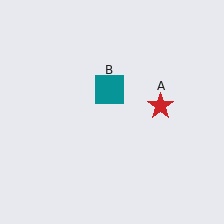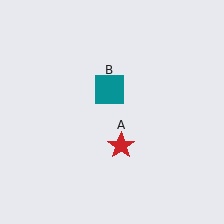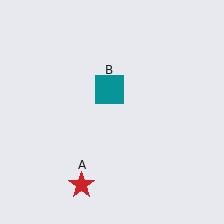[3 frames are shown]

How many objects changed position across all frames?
1 object changed position: red star (object A).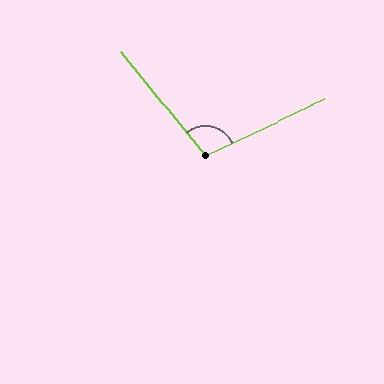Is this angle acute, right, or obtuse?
It is obtuse.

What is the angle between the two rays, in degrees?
Approximately 104 degrees.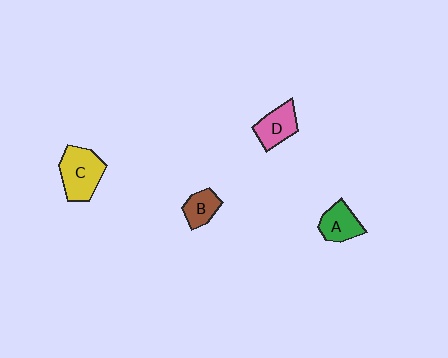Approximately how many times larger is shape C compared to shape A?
Approximately 1.5 times.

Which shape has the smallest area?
Shape B (brown).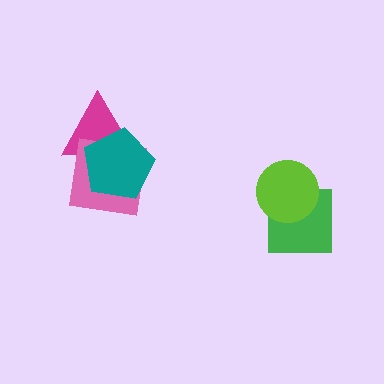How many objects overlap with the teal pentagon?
2 objects overlap with the teal pentagon.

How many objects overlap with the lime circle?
1 object overlaps with the lime circle.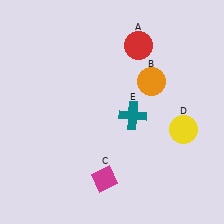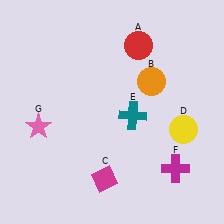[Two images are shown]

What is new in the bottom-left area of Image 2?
A pink star (G) was added in the bottom-left area of Image 2.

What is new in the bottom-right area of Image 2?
A magenta cross (F) was added in the bottom-right area of Image 2.